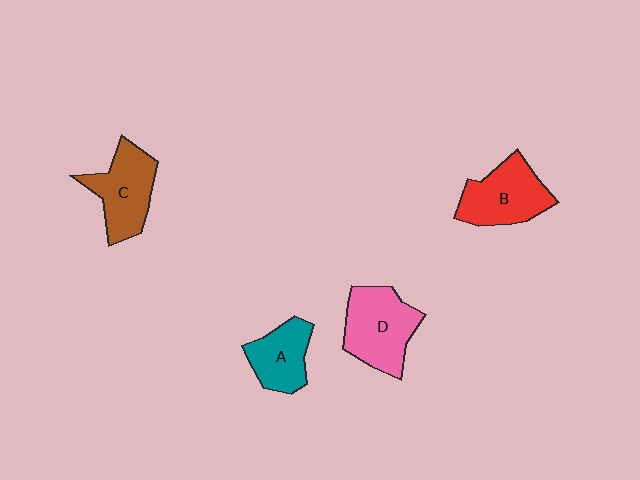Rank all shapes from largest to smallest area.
From largest to smallest: D (pink), B (red), C (brown), A (teal).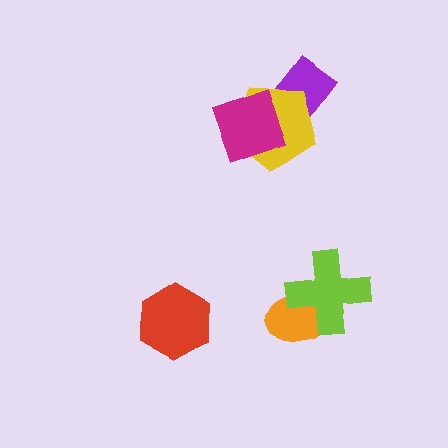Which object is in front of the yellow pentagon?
The magenta diamond is in front of the yellow pentagon.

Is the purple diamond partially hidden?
Yes, it is partially covered by another shape.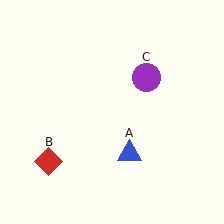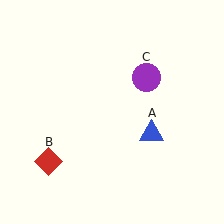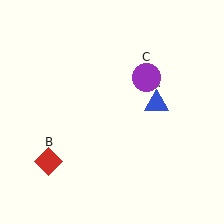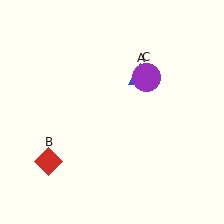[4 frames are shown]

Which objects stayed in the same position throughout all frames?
Red diamond (object B) and purple circle (object C) remained stationary.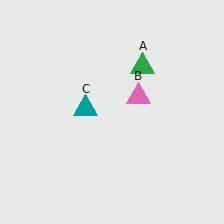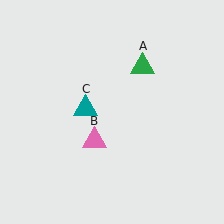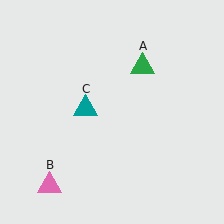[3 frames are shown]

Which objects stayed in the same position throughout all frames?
Green triangle (object A) and teal triangle (object C) remained stationary.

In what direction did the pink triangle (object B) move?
The pink triangle (object B) moved down and to the left.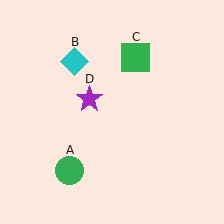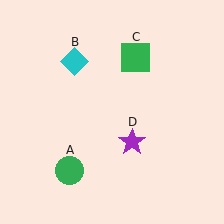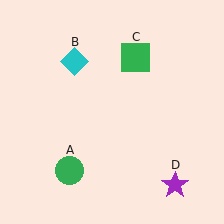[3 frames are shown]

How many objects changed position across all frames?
1 object changed position: purple star (object D).